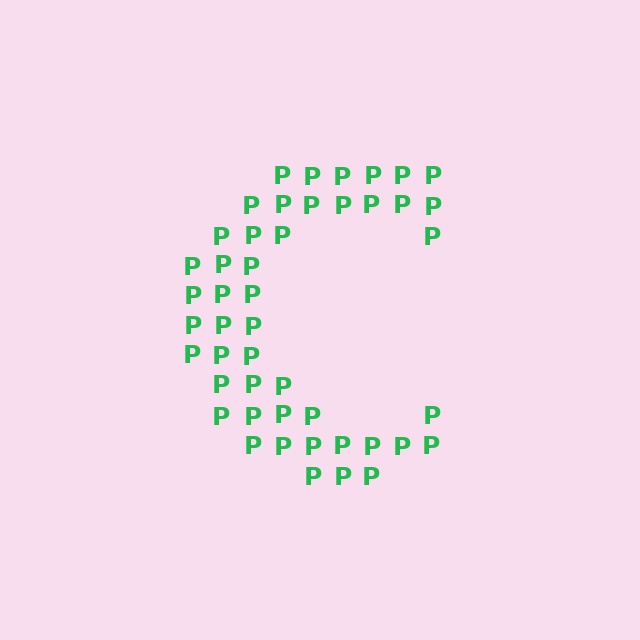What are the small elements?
The small elements are letter P's.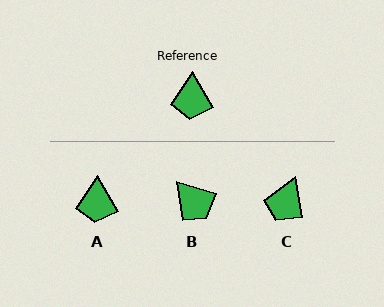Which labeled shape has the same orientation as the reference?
A.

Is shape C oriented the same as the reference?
No, it is off by about 20 degrees.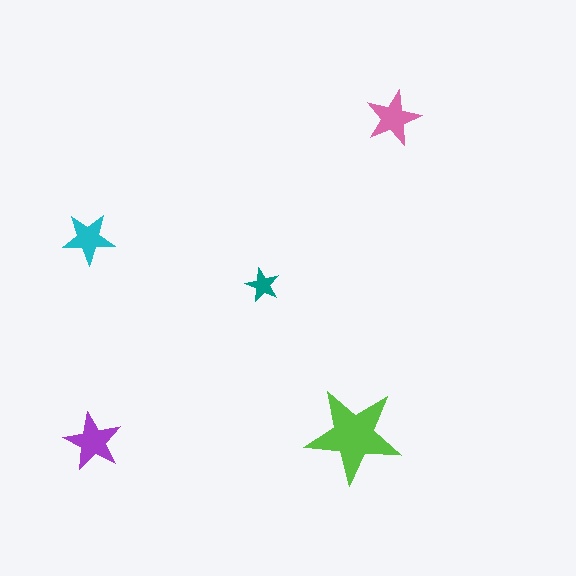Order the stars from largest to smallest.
the lime one, the purple one, the pink one, the cyan one, the teal one.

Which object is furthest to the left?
The cyan star is leftmost.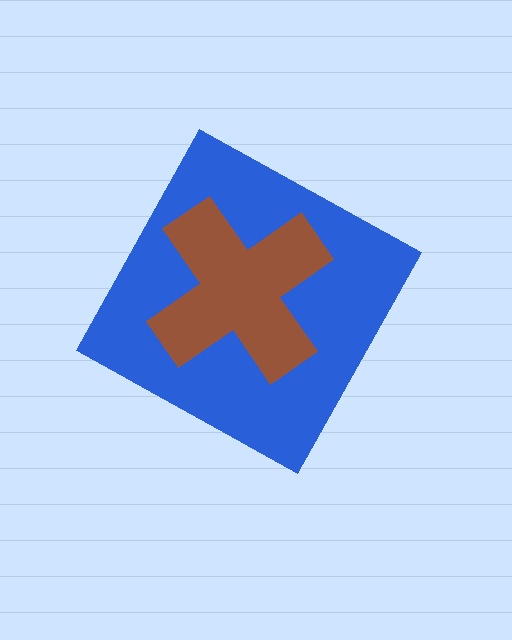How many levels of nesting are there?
2.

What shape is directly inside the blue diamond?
The brown cross.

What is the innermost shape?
The brown cross.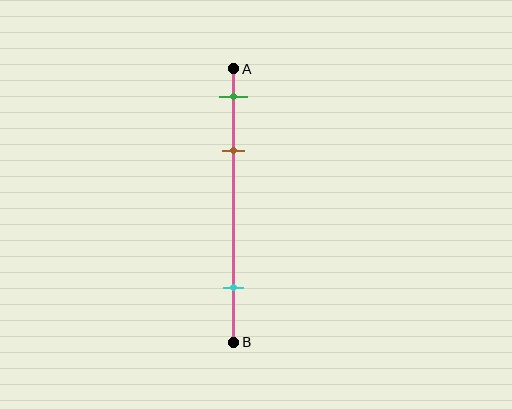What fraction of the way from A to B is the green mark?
The green mark is approximately 10% (0.1) of the way from A to B.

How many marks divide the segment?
There are 3 marks dividing the segment.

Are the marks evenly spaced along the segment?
No, the marks are not evenly spaced.